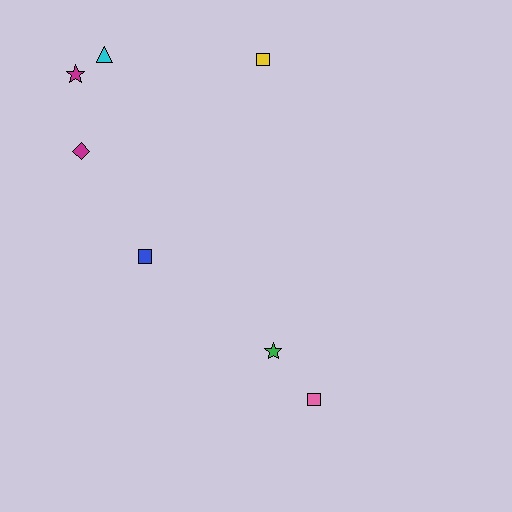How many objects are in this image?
There are 7 objects.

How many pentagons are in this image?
There are no pentagons.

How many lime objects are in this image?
There are no lime objects.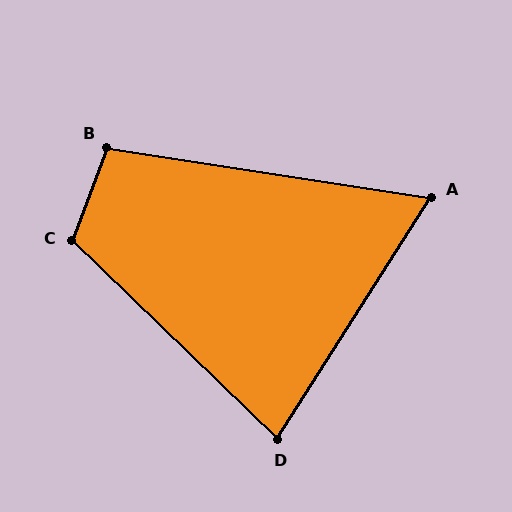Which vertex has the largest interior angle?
C, at approximately 114 degrees.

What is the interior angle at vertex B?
Approximately 102 degrees (obtuse).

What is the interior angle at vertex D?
Approximately 78 degrees (acute).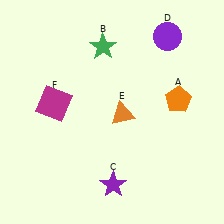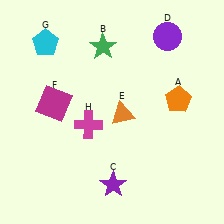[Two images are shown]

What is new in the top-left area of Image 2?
A cyan pentagon (G) was added in the top-left area of Image 2.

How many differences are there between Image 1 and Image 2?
There are 2 differences between the two images.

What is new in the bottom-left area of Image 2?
A magenta cross (H) was added in the bottom-left area of Image 2.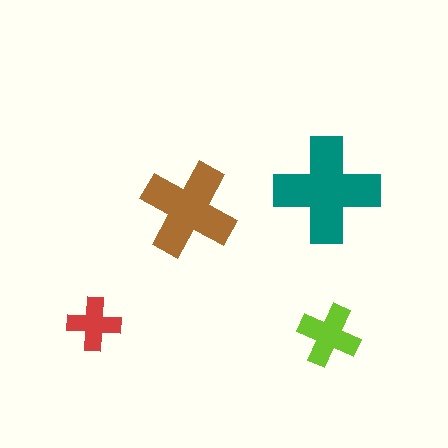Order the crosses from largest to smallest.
the teal one, the brown one, the lime one, the red one.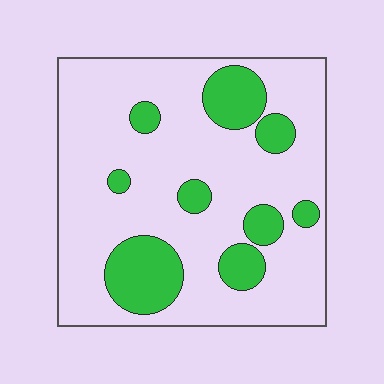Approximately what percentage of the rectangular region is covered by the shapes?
Approximately 20%.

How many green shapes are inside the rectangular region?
9.